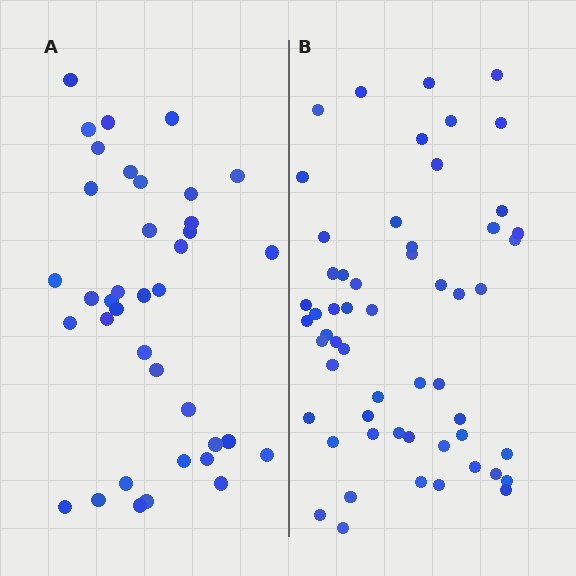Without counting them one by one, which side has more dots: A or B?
Region B (the right region) has more dots.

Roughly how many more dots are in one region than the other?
Region B has approximately 20 more dots than region A.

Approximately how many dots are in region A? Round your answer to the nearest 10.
About 40 dots. (The exact count is 38, which rounds to 40.)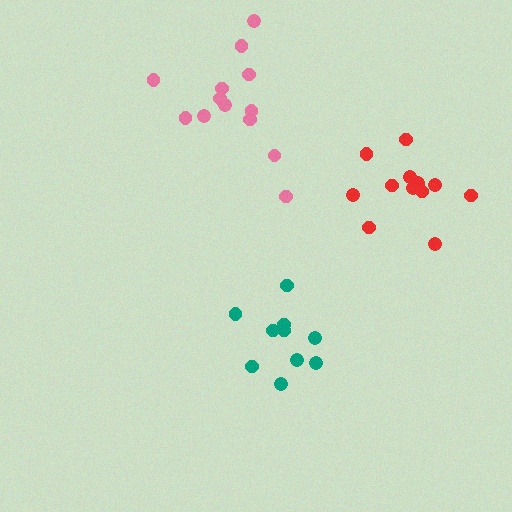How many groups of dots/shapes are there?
There are 3 groups.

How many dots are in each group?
Group 1: 13 dots, Group 2: 10 dots, Group 3: 12 dots (35 total).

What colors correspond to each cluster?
The clusters are colored: pink, teal, red.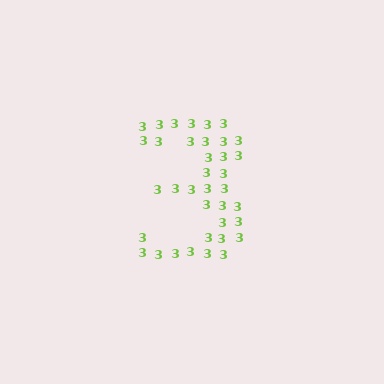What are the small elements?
The small elements are digit 3's.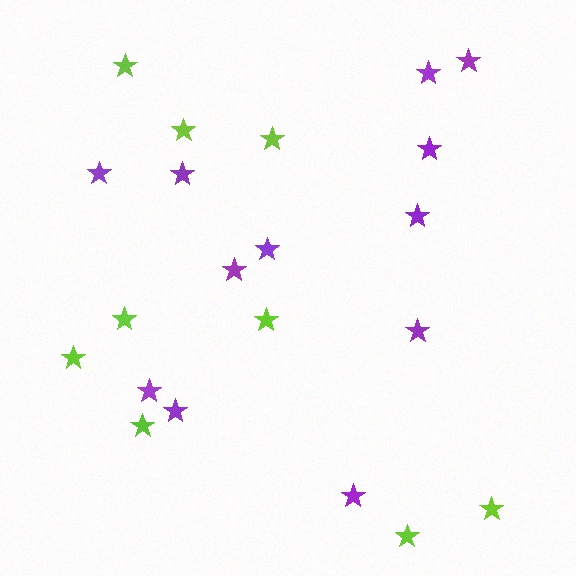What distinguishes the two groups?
There are 2 groups: one group of purple stars (12) and one group of lime stars (9).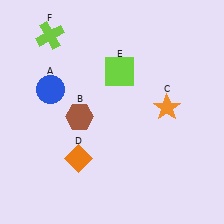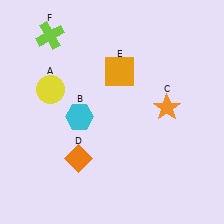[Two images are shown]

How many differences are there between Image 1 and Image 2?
There are 3 differences between the two images.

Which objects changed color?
A changed from blue to yellow. B changed from brown to cyan. E changed from lime to orange.